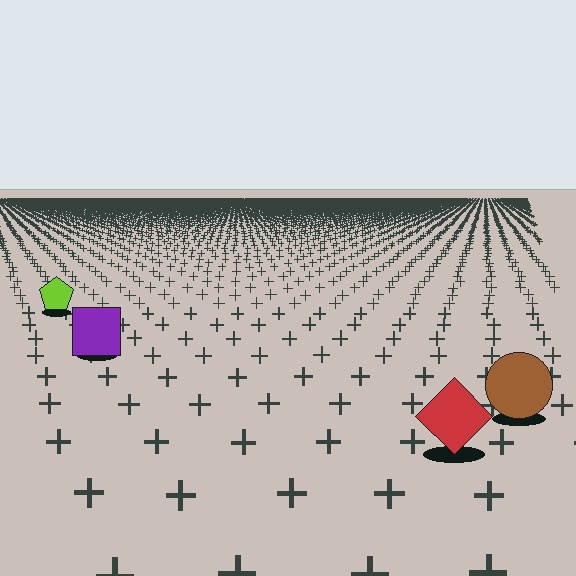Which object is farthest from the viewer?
The lime pentagon is farthest from the viewer. It appears smaller and the ground texture around it is denser.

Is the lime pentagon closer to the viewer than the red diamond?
No. The red diamond is closer — you can tell from the texture gradient: the ground texture is coarser near it.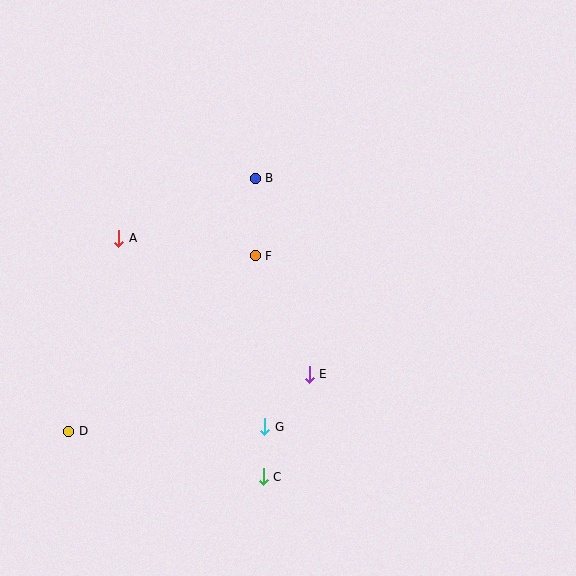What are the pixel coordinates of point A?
Point A is at (119, 238).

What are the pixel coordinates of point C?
Point C is at (263, 477).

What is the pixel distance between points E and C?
The distance between E and C is 112 pixels.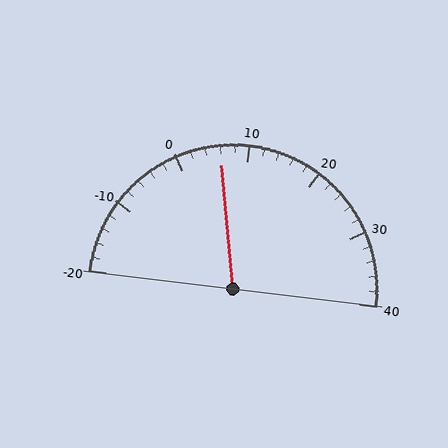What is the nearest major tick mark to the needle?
The nearest major tick mark is 10.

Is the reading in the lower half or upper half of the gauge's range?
The reading is in the lower half of the range (-20 to 40).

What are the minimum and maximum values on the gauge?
The gauge ranges from -20 to 40.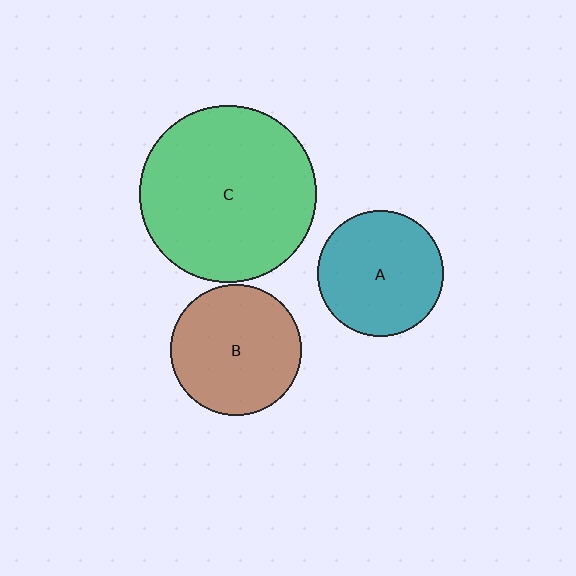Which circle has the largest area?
Circle C (green).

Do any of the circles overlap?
No, none of the circles overlap.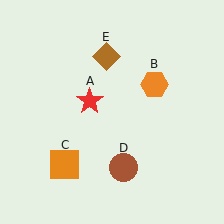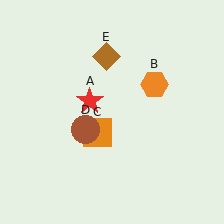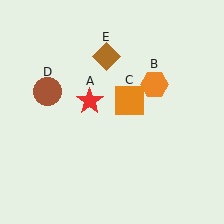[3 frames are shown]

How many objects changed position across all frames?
2 objects changed position: orange square (object C), brown circle (object D).